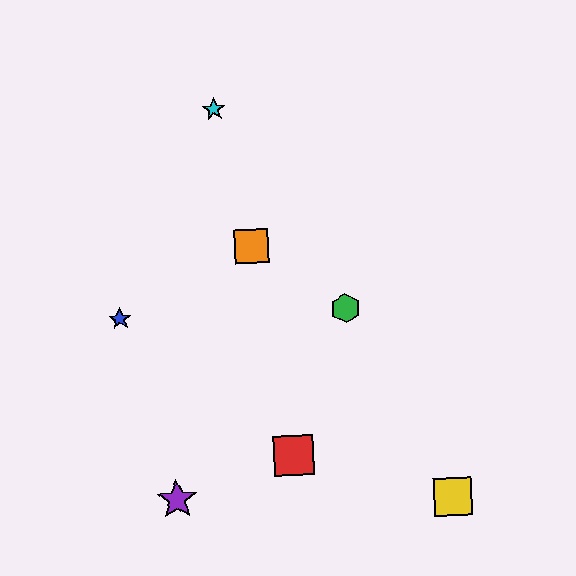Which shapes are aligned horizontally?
The blue star, the green hexagon are aligned horizontally.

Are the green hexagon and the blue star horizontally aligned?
Yes, both are at y≈308.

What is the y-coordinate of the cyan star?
The cyan star is at y≈109.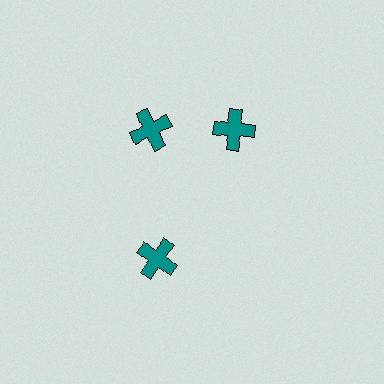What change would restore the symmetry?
The symmetry would be restored by rotating it back into even spacing with its neighbors so that all 3 crosses sit at equal angles and equal distance from the center.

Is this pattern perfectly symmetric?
No. The 3 teal crosses are arranged in a ring, but one element near the 3 o'clock position is rotated out of alignment along the ring, breaking the 3-fold rotational symmetry.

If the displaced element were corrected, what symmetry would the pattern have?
It would have 3-fold rotational symmetry — the pattern would map onto itself every 120 degrees.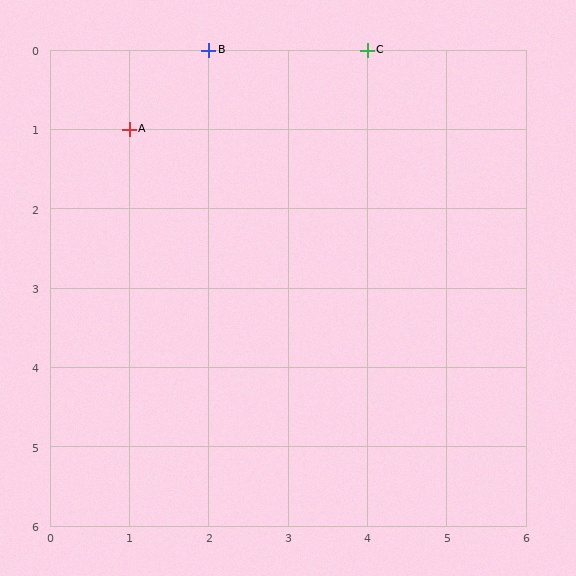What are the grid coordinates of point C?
Point C is at grid coordinates (4, 0).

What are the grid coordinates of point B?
Point B is at grid coordinates (2, 0).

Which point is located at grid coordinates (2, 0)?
Point B is at (2, 0).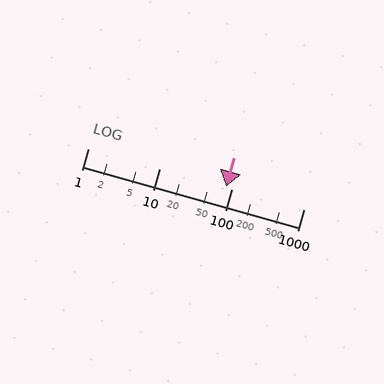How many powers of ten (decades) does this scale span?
The scale spans 3 decades, from 1 to 1000.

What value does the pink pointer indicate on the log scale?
The pointer indicates approximately 84.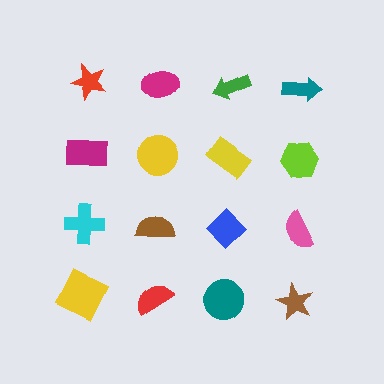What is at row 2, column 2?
A yellow circle.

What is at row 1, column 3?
A green arrow.